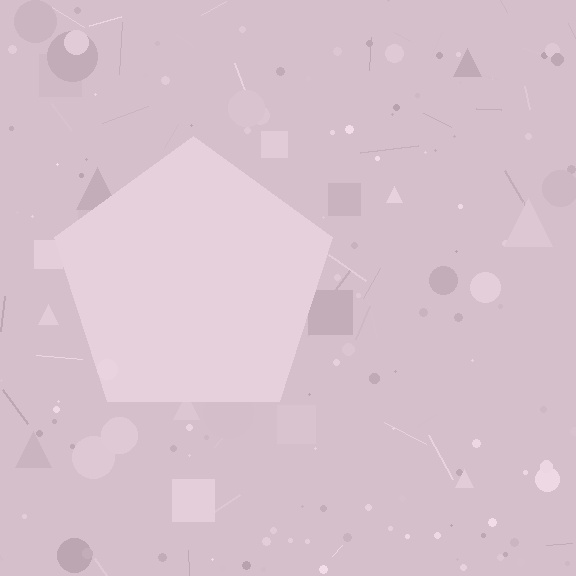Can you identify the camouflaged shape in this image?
The camouflaged shape is a pentagon.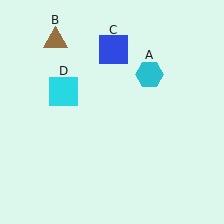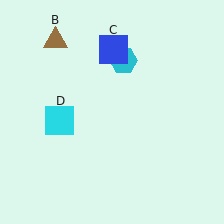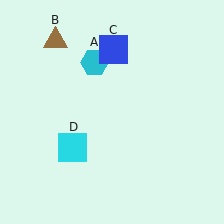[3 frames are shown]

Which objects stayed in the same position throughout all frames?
Brown triangle (object B) and blue square (object C) remained stationary.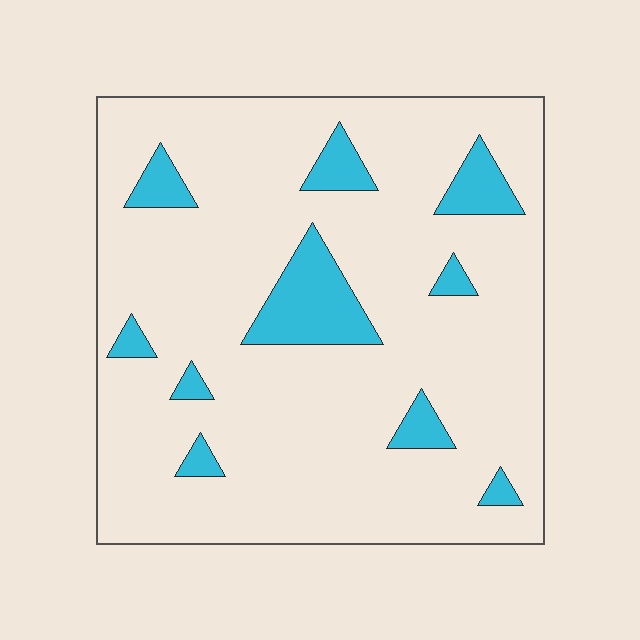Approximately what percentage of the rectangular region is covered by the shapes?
Approximately 15%.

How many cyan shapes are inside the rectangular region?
10.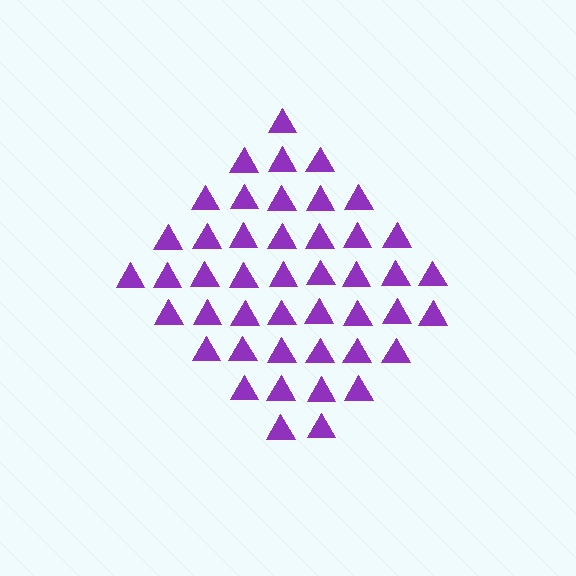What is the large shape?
The large shape is a diamond.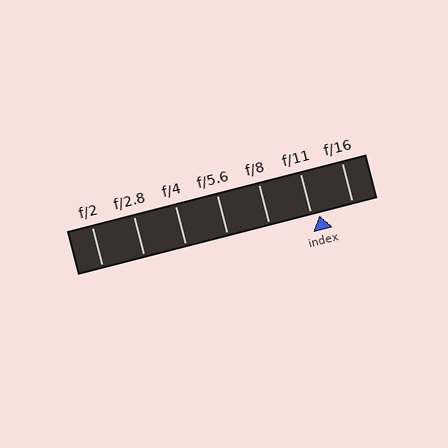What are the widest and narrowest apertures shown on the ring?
The widest aperture shown is f/2 and the narrowest is f/16.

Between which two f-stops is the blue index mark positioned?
The index mark is between f/11 and f/16.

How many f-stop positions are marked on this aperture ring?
There are 7 f-stop positions marked.